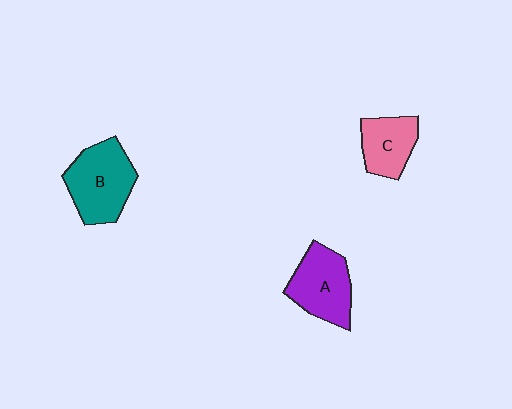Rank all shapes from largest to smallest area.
From largest to smallest: B (teal), A (purple), C (pink).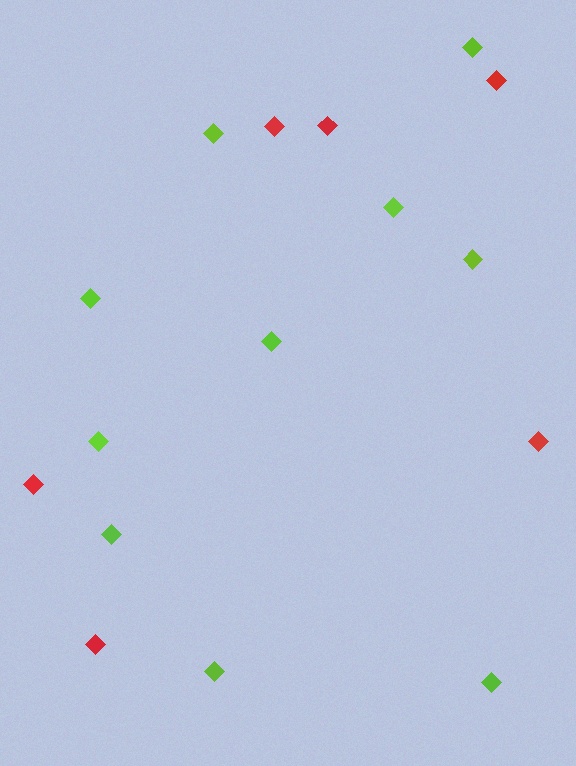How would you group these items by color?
There are 2 groups: one group of lime diamonds (10) and one group of red diamonds (6).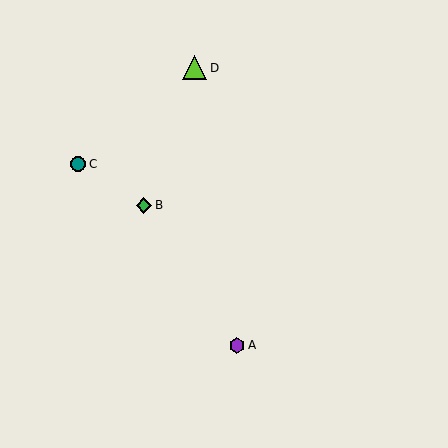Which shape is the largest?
The lime triangle (labeled D) is the largest.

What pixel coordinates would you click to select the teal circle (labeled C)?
Click at (78, 164) to select the teal circle C.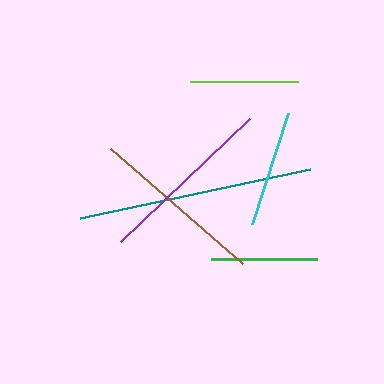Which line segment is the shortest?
The green line is the shortest at approximately 106 pixels.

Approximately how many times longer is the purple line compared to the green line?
The purple line is approximately 1.7 times the length of the green line.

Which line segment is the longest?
The teal line is the longest at approximately 236 pixels.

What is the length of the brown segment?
The brown segment is approximately 175 pixels long.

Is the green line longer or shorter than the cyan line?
The cyan line is longer than the green line.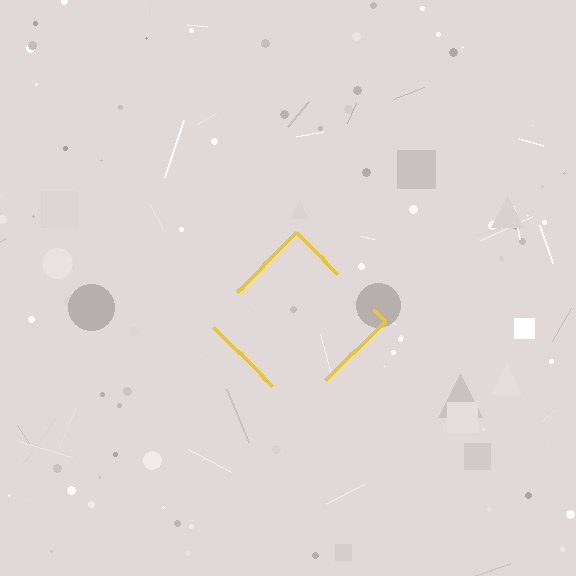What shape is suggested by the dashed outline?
The dashed outline suggests a diamond.